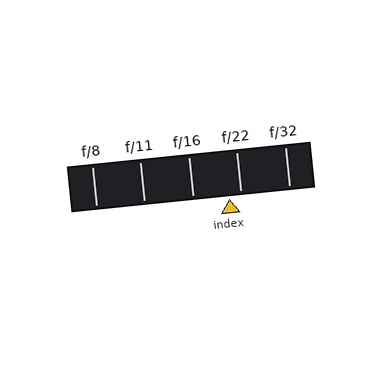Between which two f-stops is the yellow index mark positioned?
The index mark is between f/16 and f/22.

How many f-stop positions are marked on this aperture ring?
There are 5 f-stop positions marked.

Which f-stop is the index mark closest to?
The index mark is closest to f/22.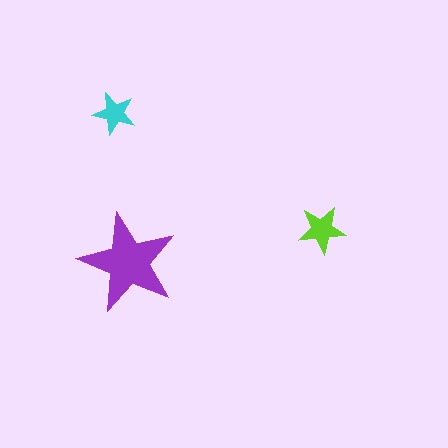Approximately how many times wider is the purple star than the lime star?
About 2 times wider.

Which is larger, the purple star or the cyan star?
The purple one.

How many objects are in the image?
There are 3 objects in the image.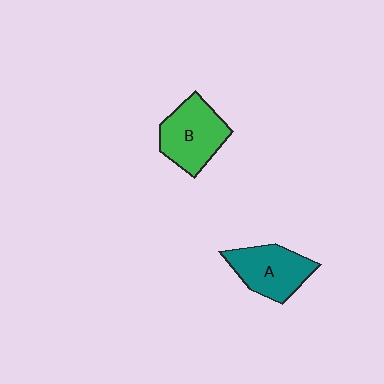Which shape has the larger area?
Shape B (green).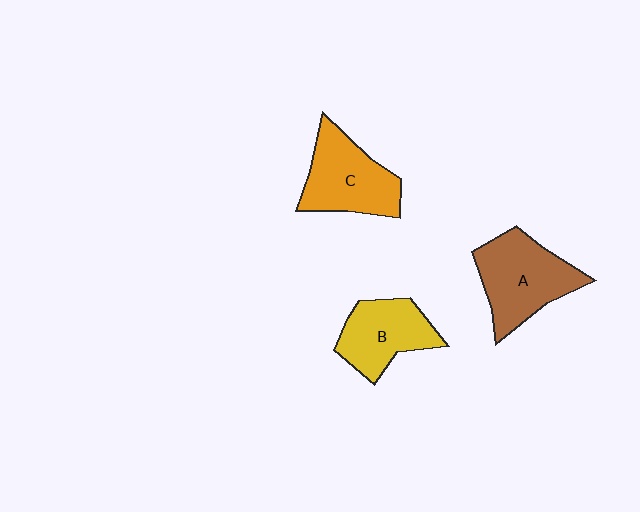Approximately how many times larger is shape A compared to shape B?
Approximately 1.3 times.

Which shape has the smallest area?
Shape B (yellow).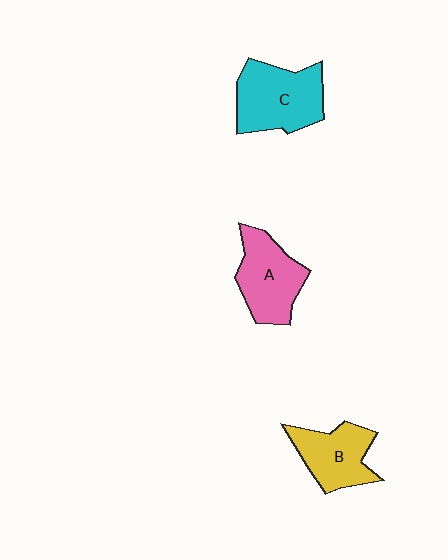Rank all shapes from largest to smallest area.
From largest to smallest: C (cyan), A (pink), B (yellow).